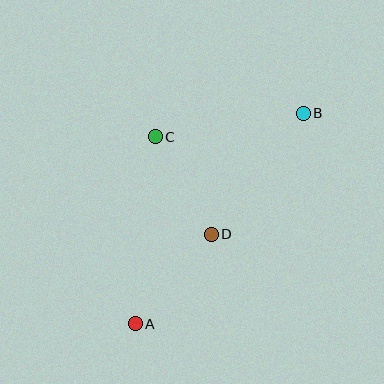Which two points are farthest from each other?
Points A and B are farthest from each other.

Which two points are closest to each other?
Points C and D are closest to each other.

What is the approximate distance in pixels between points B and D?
The distance between B and D is approximately 152 pixels.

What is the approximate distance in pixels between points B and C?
The distance between B and C is approximately 150 pixels.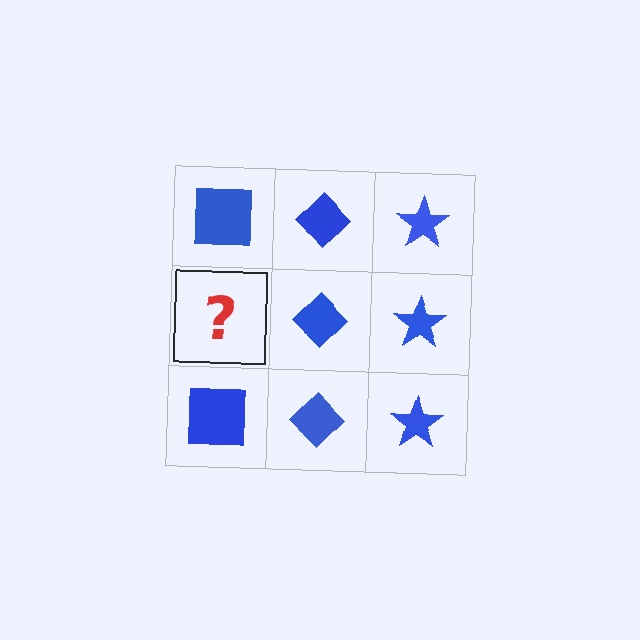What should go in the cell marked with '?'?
The missing cell should contain a blue square.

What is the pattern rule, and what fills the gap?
The rule is that each column has a consistent shape. The gap should be filled with a blue square.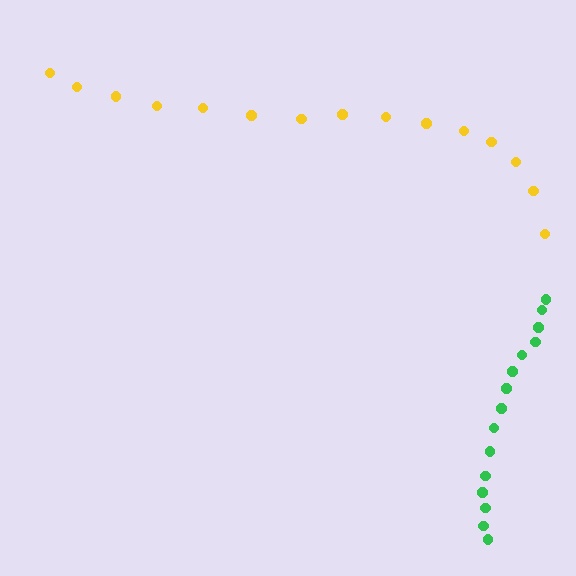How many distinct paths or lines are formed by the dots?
There are 2 distinct paths.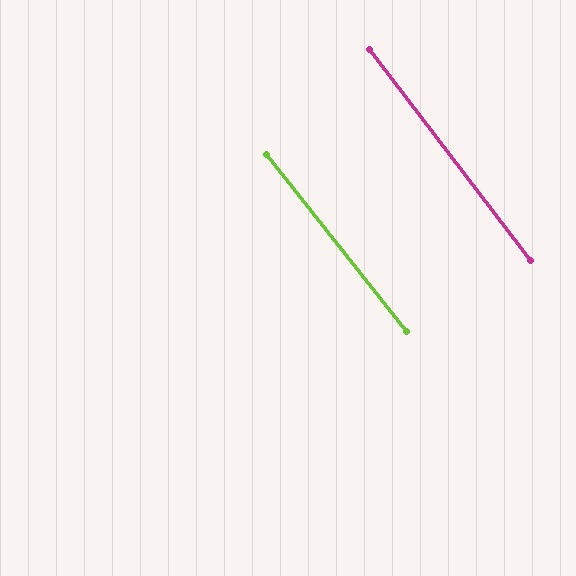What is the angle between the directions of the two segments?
Approximately 1 degree.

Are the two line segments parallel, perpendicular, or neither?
Parallel — their directions differ by only 1.2°.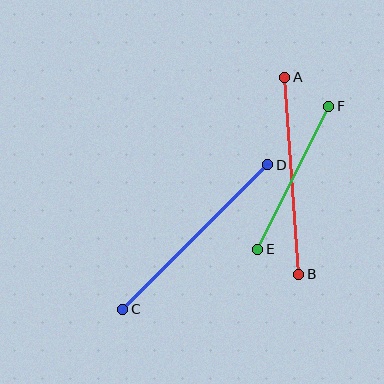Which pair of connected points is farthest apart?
Points C and D are farthest apart.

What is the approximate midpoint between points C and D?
The midpoint is at approximately (195, 237) pixels.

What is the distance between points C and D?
The distance is approximately 205 pixels.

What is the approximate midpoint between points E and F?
The midpoint is at approximately (293, 178) pixels.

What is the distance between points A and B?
The distance is approximately 197 pixels.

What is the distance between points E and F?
The distance is approximately 160 pixels.